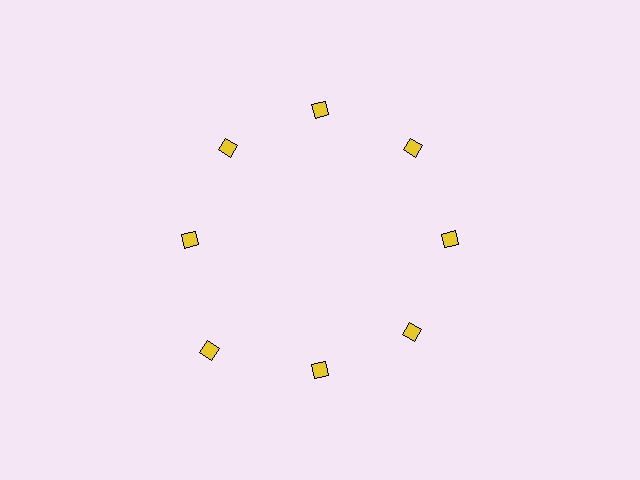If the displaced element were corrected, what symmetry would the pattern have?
It would have 8-fold rotational symmetry — the pattern would map onto itself every 45 degrees.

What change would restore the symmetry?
The symmetry would be restored by moving it inward, back onto the ring so that all 8 diamonds sit at equal angles and equal distance from the center.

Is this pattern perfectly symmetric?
No. The 8 yellow diamonds are arranged in a ring, but one element near the 8 o'clock position is pushed outward from the center, breaking the 8-fold rotational symmetry.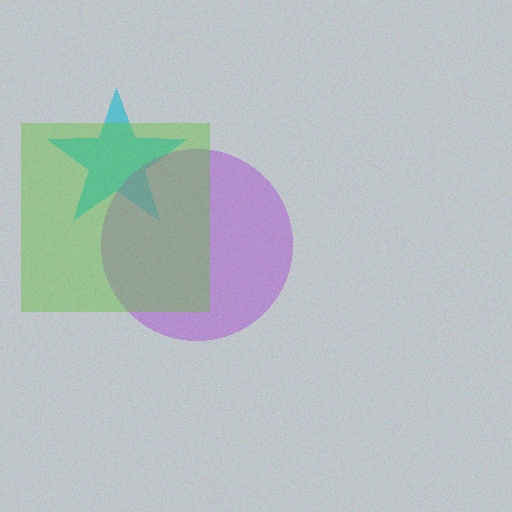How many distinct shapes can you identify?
There are 3 distinct shapes: a cyan star, a purple circle, a lime square.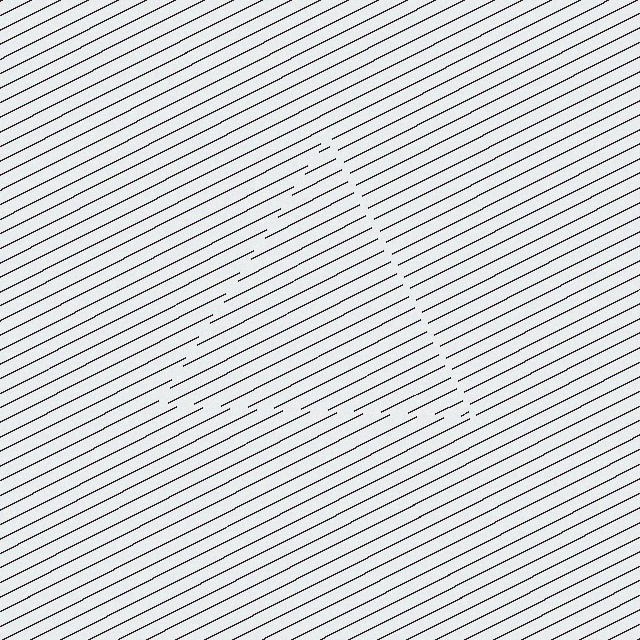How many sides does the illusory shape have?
3 sides — the line-ends trace a triangle.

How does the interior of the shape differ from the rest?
The interior of the shape contains the same grating, shifted by half a period — the contour is defined by the phase discontinuity where line-ends from the inner and outer gratings abut.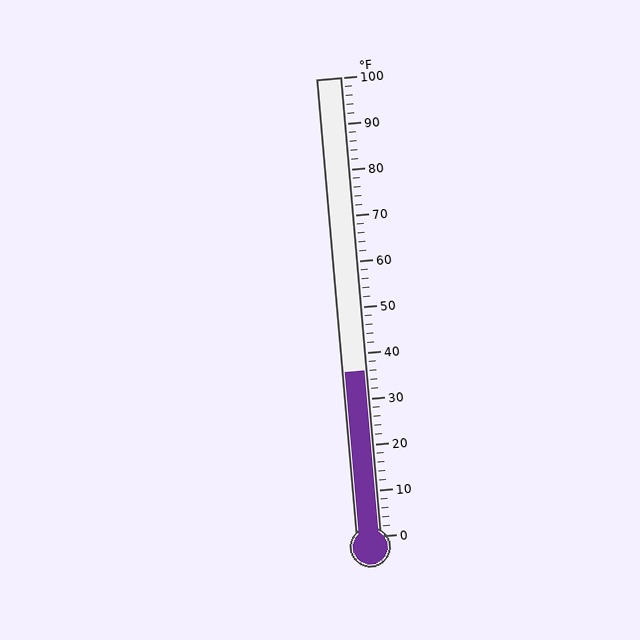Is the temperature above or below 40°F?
The temperature is below 40°F.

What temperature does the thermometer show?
The thermometer shows approximately 36°F.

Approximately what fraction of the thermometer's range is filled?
The thermometer is filled to approximately 35% of its range.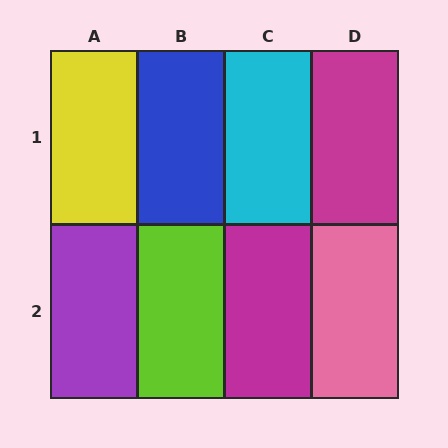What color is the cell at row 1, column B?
Blue.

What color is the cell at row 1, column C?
Cyan.